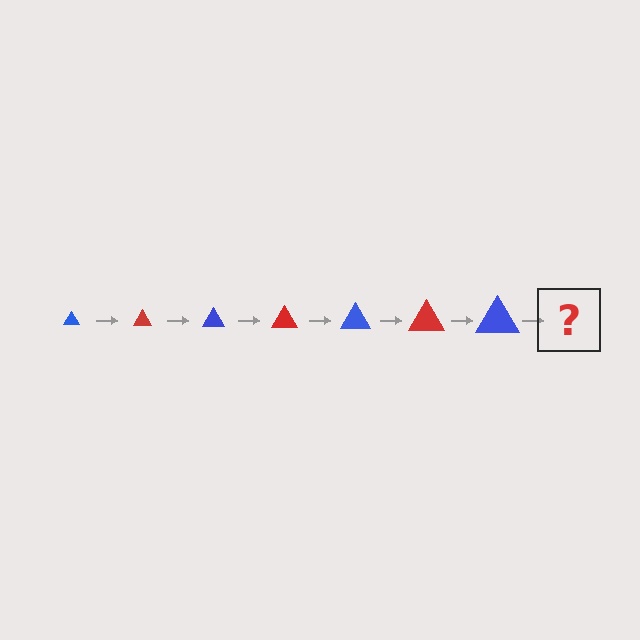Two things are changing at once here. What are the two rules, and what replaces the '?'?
The two rules are that the triangle grows larger each step and the color cycles through blue and red. The '?' should be a red triangle, larger than the previous one.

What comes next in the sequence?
The next element should be a red triangle, larger than the previous one.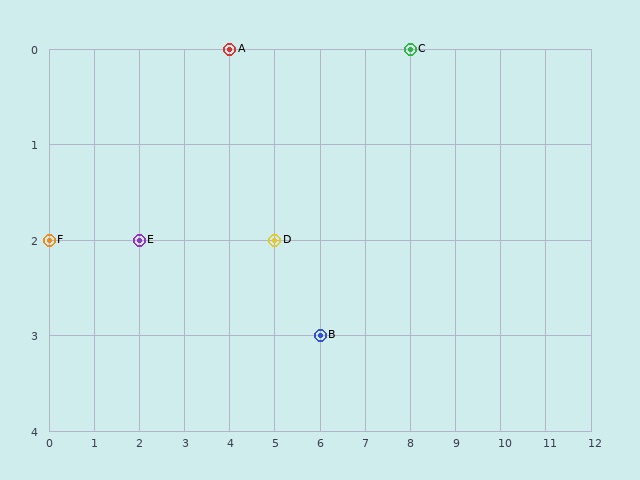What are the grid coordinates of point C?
Point C is at grid coordinates (8, 0).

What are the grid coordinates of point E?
Point E is at grid coordinates (2, 2).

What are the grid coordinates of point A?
Point A is at grid coordinates (4, 0).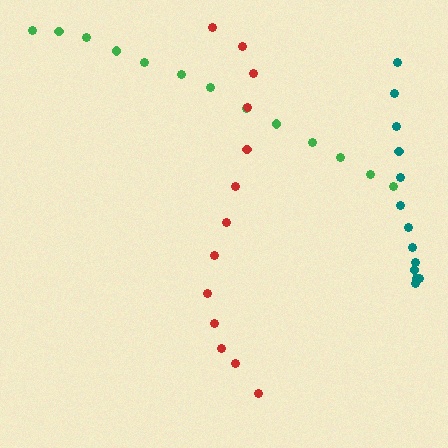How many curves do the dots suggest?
There are 3 distinct paths.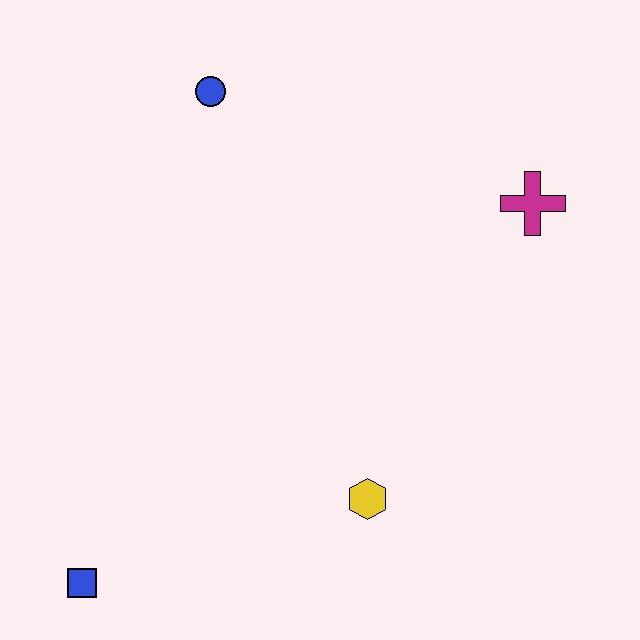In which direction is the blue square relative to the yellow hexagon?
The blue square is to the left of the yellow hexagon.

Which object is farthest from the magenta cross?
The blue square is farthest from the magenta cross.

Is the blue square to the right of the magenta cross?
No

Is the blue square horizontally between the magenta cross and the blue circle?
No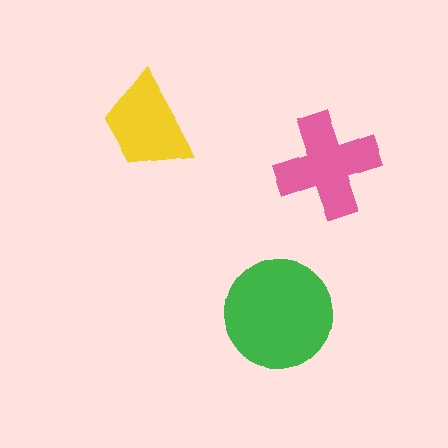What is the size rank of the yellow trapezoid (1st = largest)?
3rd.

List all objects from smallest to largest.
The yellow trapezoid, the pink cross, the green circle.